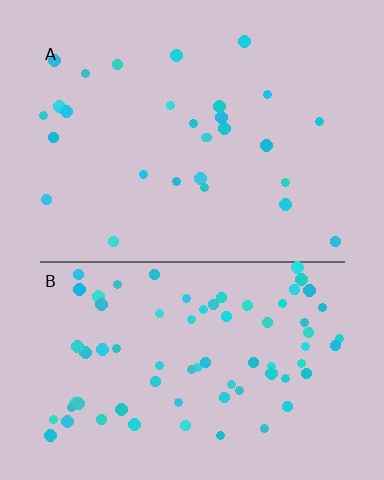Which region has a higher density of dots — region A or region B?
B (the bottom).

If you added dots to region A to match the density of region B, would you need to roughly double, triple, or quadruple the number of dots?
Approximately triple.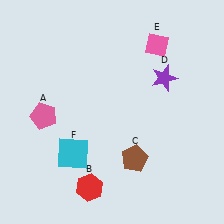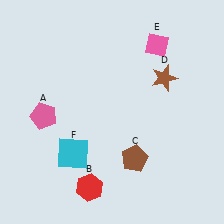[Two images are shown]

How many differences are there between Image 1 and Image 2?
There is 1 difference between the two images.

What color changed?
The star (D) changed from purple in Image 1 to brown in Image 2.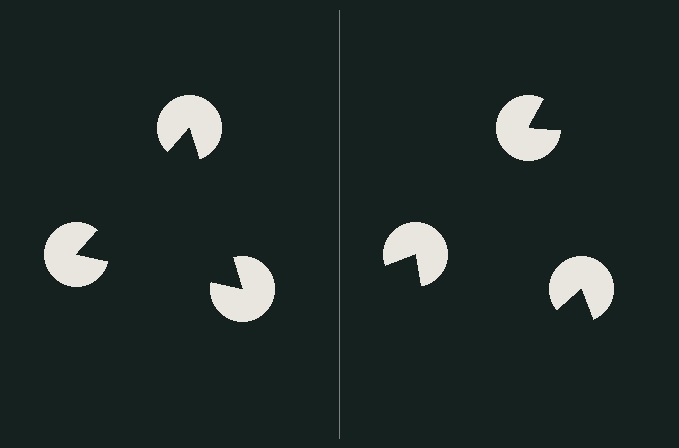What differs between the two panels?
The pac-man discs are positioned identically on both sides; only the wedge orientations differ. On the left they align to a triangle; on the right they are misaligned.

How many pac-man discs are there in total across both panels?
6 — 3 on each side.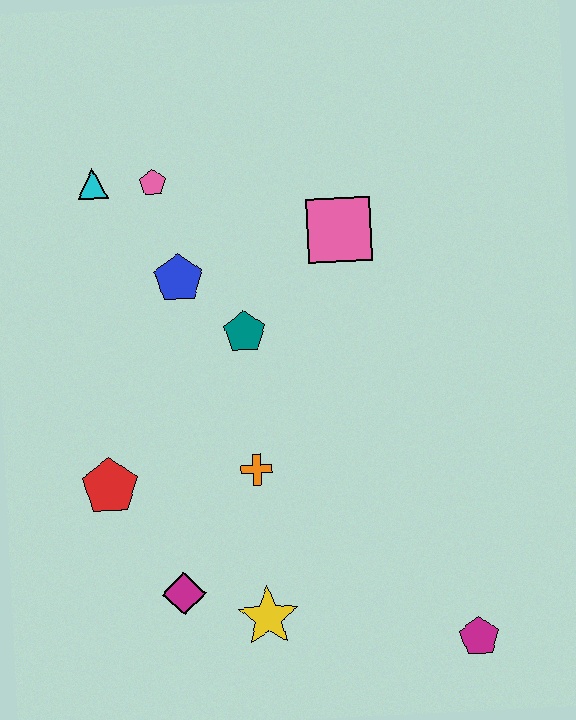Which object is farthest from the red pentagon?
The magenta pentagon is farthest from the red pentagon.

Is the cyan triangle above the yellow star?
Yes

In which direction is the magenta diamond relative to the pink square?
The magenta diamond is below the pink square.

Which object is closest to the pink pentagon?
The cyan triangle is closest to the pink pentagon.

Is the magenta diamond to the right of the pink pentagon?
Yes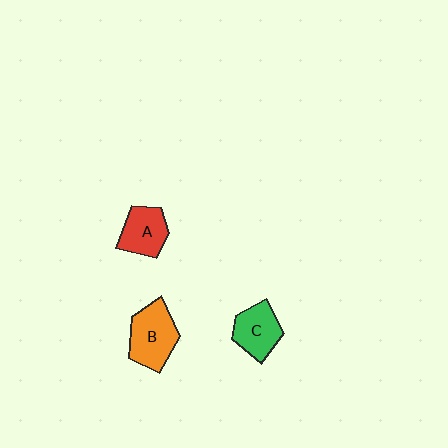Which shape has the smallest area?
Shape A (red).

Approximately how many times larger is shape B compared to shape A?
Approximately 1.3 times.